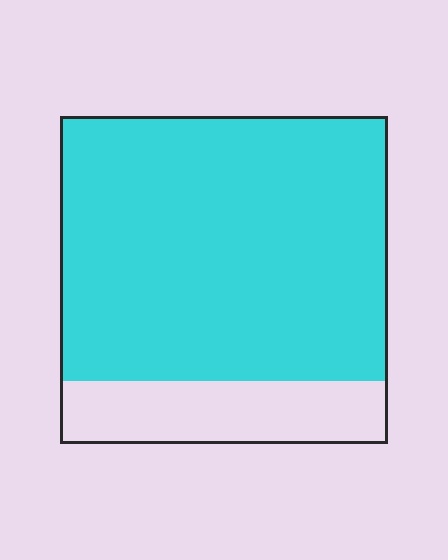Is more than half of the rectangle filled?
Yes.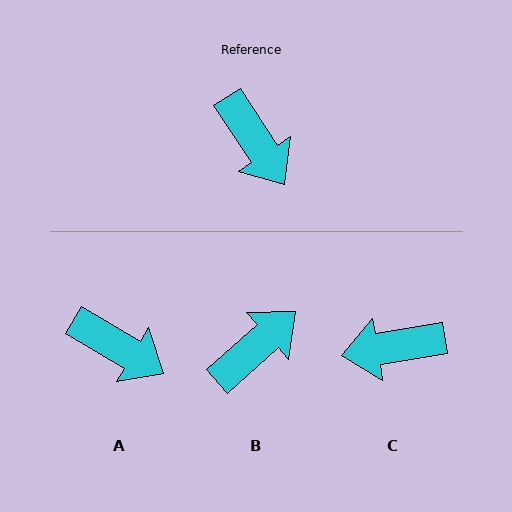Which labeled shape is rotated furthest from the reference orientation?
C, about 114 degrees away.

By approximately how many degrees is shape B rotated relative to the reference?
Approximately 98 degrees counter-clockwise.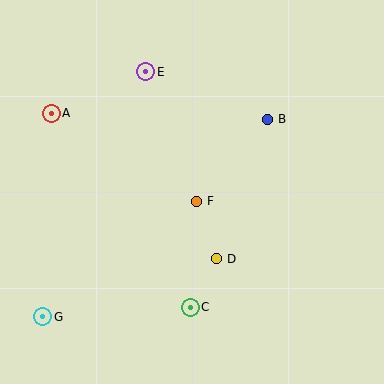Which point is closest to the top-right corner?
Point B is closest to the top-right corner.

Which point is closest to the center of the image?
Point F at (196, 201) is closest to the center.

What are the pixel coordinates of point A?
Point A is at (51, 113).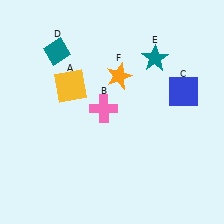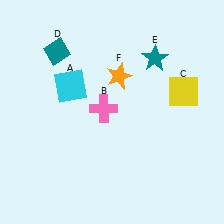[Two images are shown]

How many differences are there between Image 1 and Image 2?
There are 2 differences between the two images.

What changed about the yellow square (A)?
In Image 1, A is yellow. In Image 2, it changed to cyan.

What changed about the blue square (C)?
In Image 1, C is blue. In Image 2, it changed to yellow.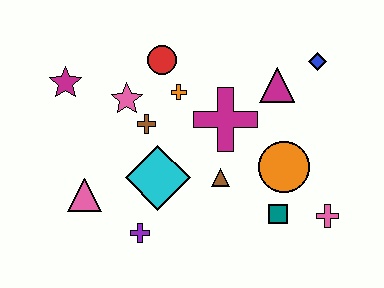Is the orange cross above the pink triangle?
Yes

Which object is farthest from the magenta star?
The pink cross is farthest from the magenta star.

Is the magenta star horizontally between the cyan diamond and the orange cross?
No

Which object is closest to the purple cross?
The cyan diamond is closest to the purple cross.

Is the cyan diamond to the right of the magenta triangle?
No